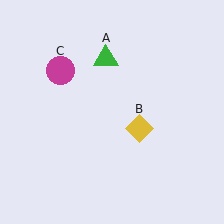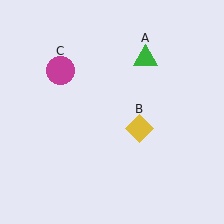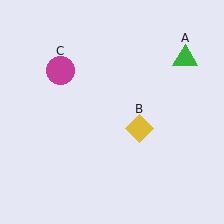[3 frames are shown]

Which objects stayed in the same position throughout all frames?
Yellow diamond (object B) and magenta circle (object C) remained stationary.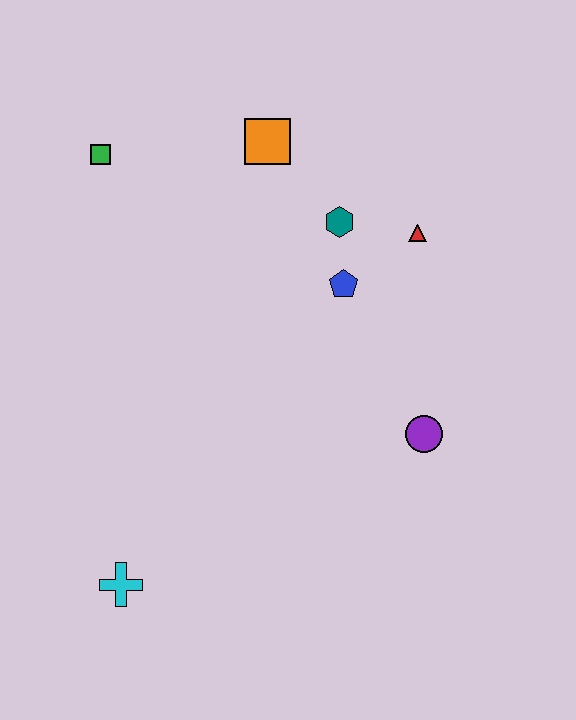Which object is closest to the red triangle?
The teal hexagon is closest to the red triangle.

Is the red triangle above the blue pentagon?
Yes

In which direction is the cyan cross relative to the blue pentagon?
The cyan cross is below the blue pentagon.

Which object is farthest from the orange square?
The cyan cross is farthest from the orange square.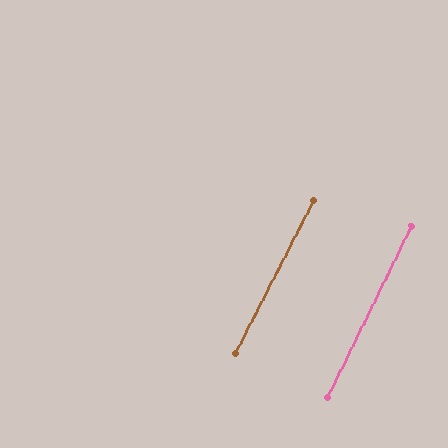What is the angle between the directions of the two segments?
Approximately 1 degree.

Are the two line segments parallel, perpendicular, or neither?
Parallel — their directions differ by only 1.1°.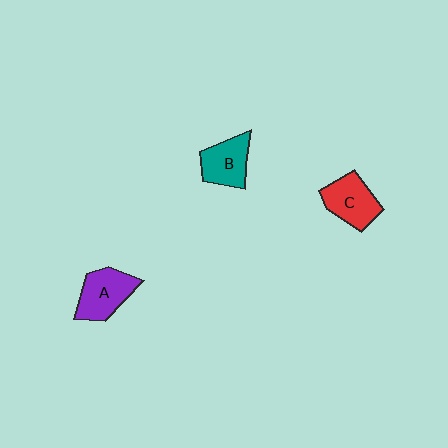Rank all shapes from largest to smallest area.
From largest to smallest: A (purple), C (red), B (teal).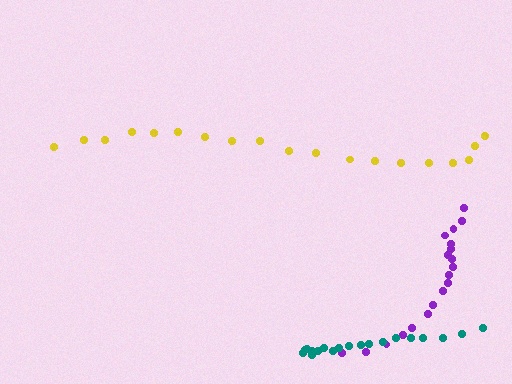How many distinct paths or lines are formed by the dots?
There are 3 distinct paths.